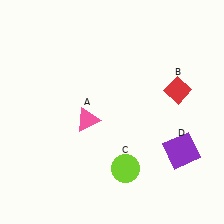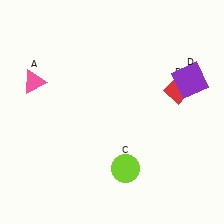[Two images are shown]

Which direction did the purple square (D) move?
The purple square (D) moved up.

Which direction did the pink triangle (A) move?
The pink triangle (A) moved left.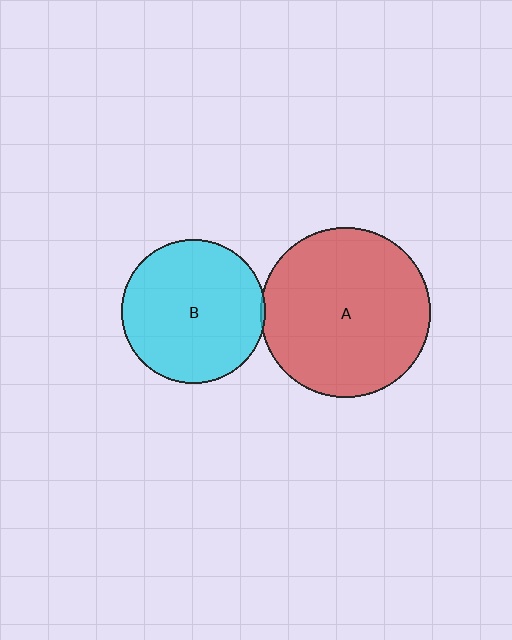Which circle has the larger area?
Circle A (red).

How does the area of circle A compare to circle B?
Approximately 1.4 times.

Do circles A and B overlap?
Yes.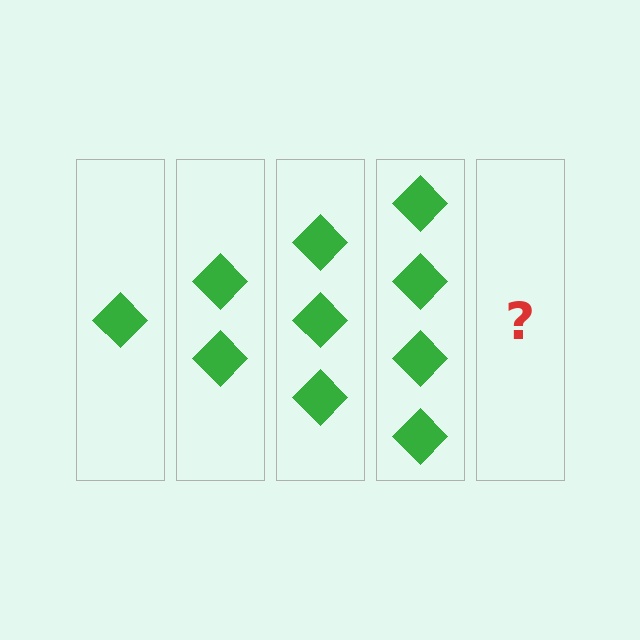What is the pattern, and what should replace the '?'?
The pattern is that each step adds one more diamond. The '?' should be 5 diamonds.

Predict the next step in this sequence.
The next step is 5 diamonds.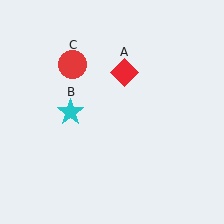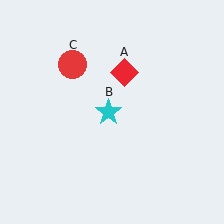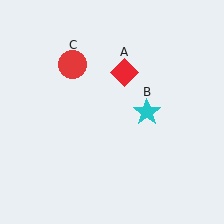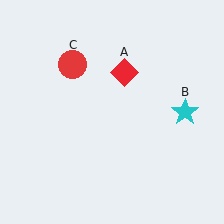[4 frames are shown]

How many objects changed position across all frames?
1 object changed position: cyan star (object B).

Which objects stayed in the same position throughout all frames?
Red diamond (object A) and red circle (object C) remained stationary.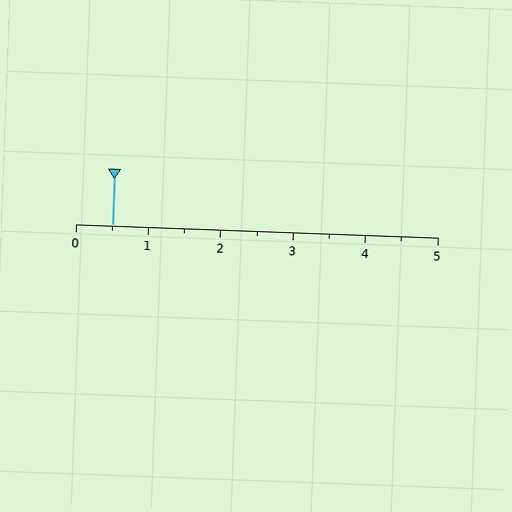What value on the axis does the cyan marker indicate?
The marker indicates approximately 0.5.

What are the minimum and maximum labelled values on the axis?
The axis runs from 0 to 5.